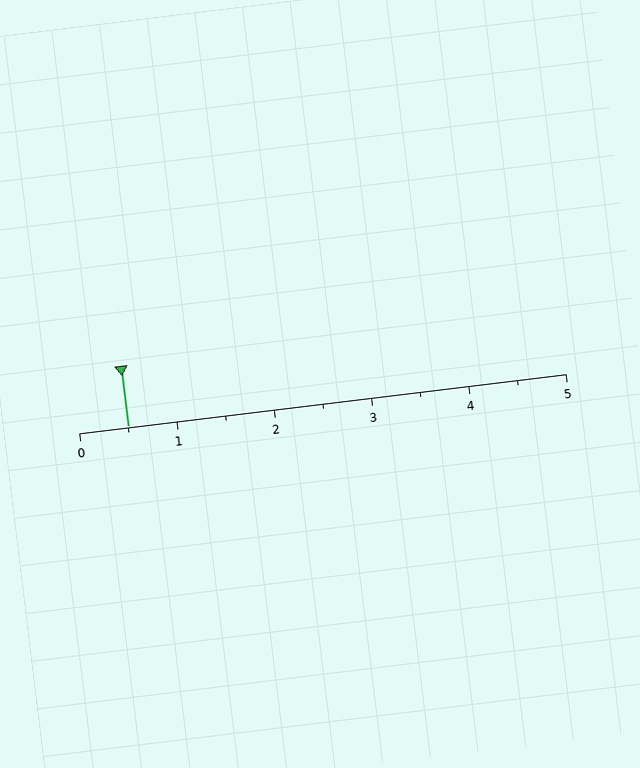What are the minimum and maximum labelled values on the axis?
The axis runs from 0 to 5.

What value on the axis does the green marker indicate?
The marker indicates approximately 0.5.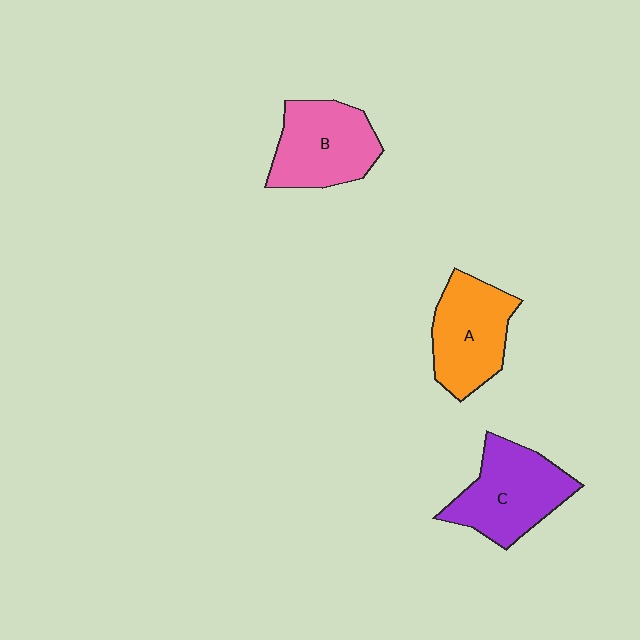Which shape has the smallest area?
Shape A (orange).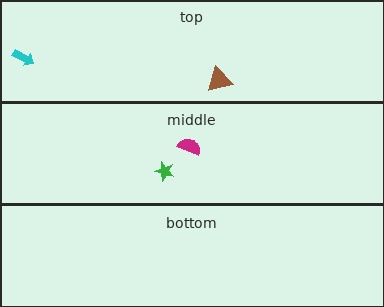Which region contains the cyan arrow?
The top region.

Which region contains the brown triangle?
The top region.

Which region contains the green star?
The middle region.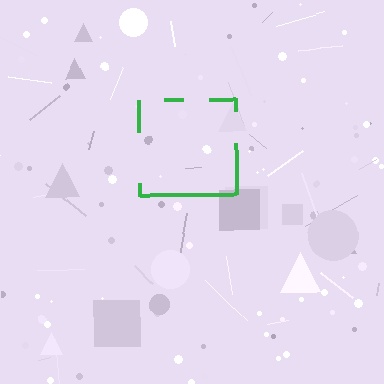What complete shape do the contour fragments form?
The contour fragments form a square.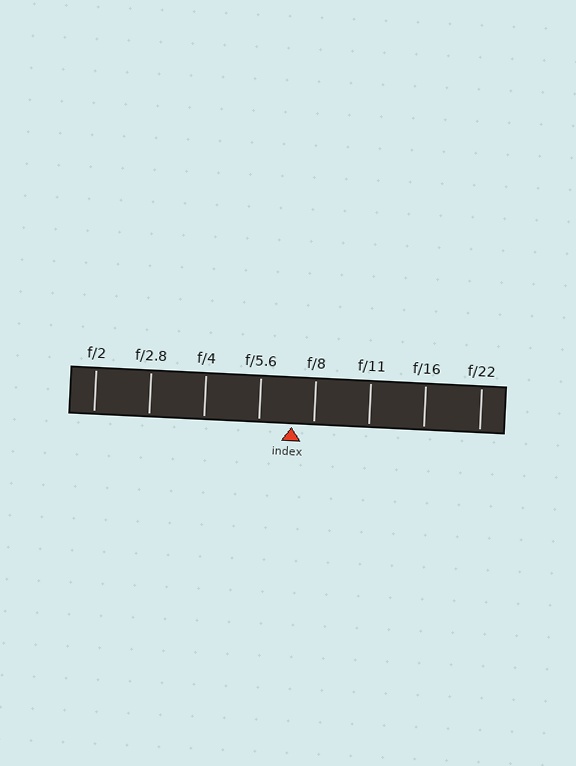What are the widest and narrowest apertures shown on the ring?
The widest aperture shown is f/2 and the narrowest is f/22.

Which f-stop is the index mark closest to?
The index mark is closest to f/8.